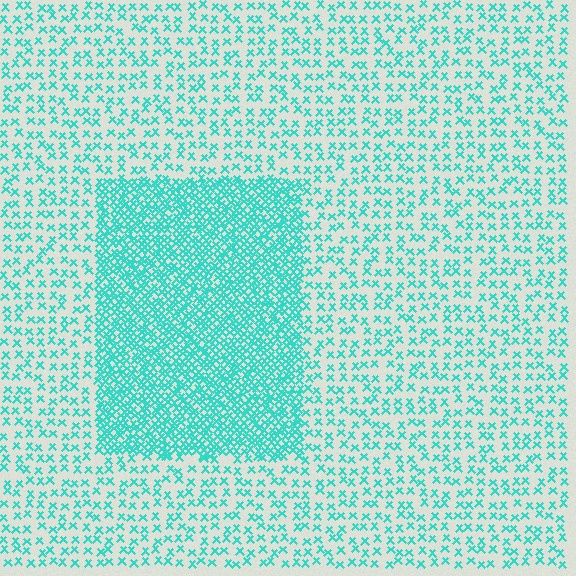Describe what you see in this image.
The image contains small cyan elements arranged at two different densities. A rectangle-shaped region is visible where the elements are more densely packed than the surrounding area.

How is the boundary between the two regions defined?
The boundary is defined by a change in element density (approximately 2.8x ratio). All elements are the same color, size, and shape.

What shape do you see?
I see a rectangle.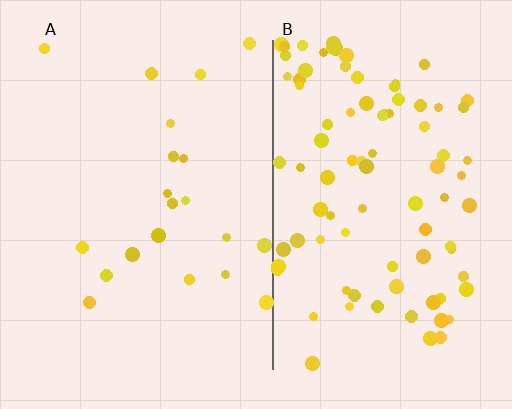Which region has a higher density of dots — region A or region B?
B (the right).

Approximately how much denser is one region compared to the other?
Approximately 4.4× — region B over region A.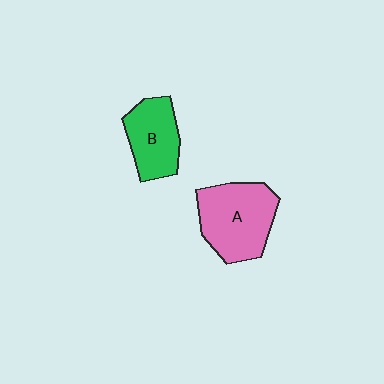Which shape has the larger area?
Shape A (pink).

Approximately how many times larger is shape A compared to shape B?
Approximately 1.4 times.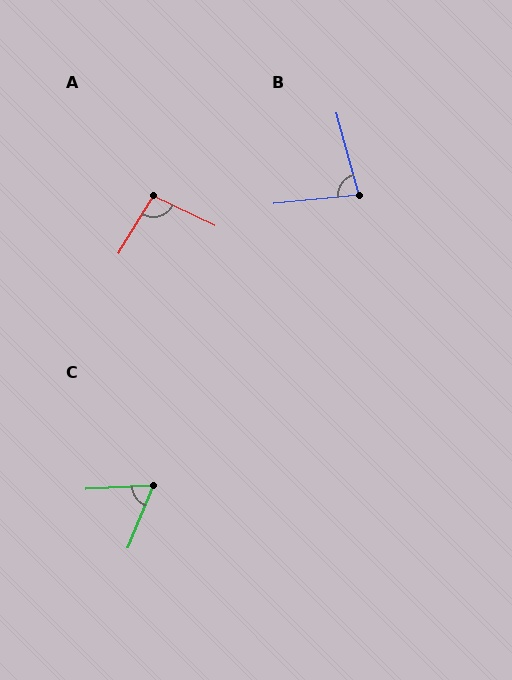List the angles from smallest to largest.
C (65°), B (81°), A (95°).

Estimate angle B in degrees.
Approximately 81 degrees.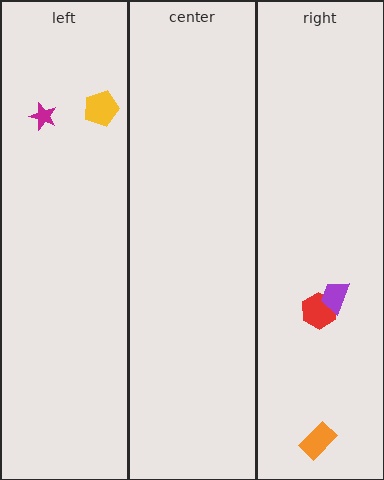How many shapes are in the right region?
3.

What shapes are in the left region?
The yellow pentagon, the magenta star.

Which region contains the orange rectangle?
The right region.